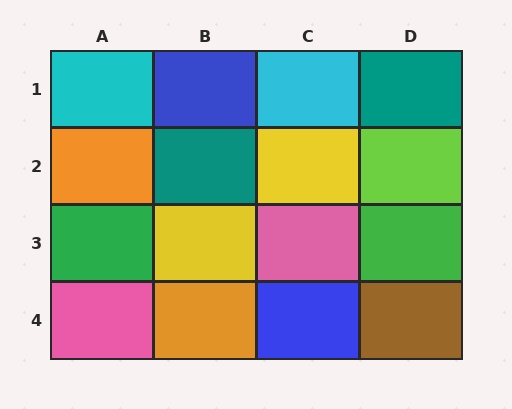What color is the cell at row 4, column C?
Blue.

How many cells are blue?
2 cells are blue.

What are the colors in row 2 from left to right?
Orange, teal, yellow, lime.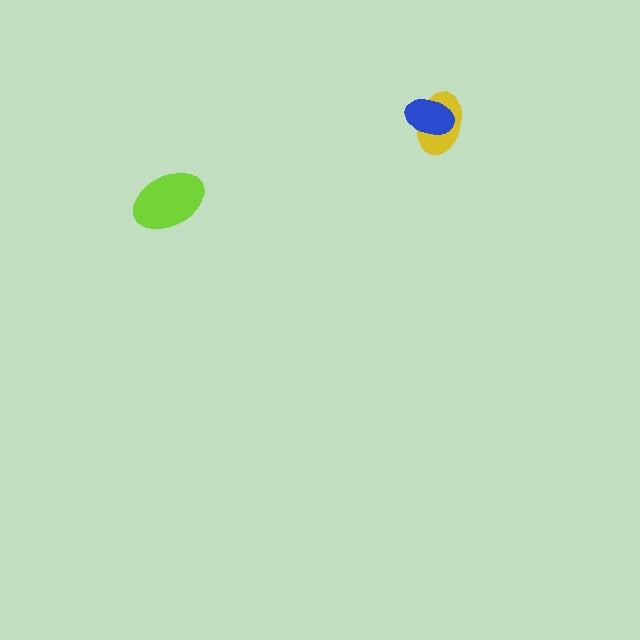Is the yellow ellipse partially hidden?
Yes, it is partially covered by another shape.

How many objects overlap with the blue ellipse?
1 object overlaps with the blue ellipse.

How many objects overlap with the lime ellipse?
0 objects overlap with the lime ellipse.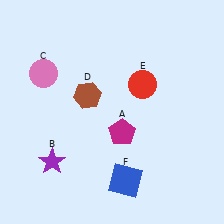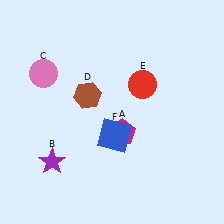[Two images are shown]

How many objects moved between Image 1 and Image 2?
1 object moved between the two images.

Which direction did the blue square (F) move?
The blue square (F) moved up.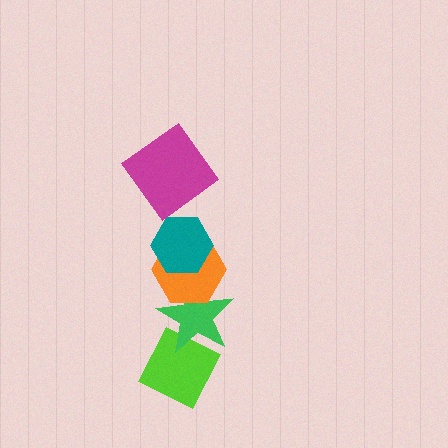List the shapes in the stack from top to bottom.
From top to bottom: the magenta diamond, the teal hexagon, the orange hexagon, the green star, the lime diamond.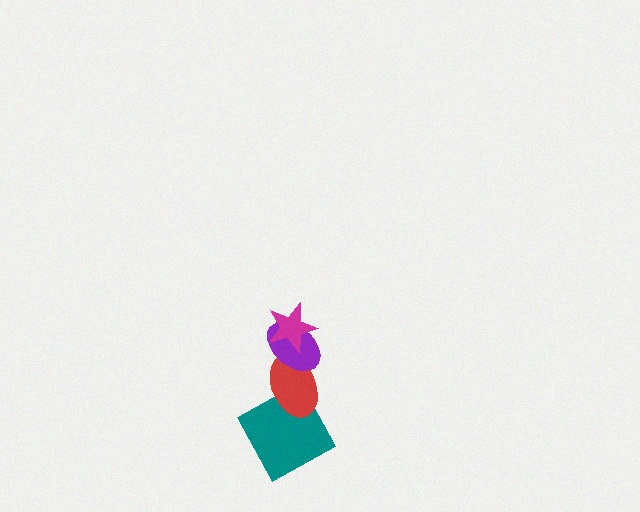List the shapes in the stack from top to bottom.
From top to bottom: the magenta star, the purple ellipse, the red ellipse, the teal square.